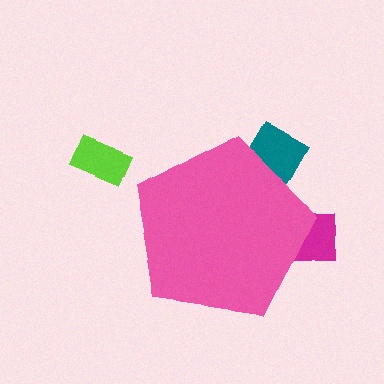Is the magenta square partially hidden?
Yes, the magenta square is partially hidden behind the pink pentagon.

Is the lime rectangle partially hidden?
No, the lime rectangle is fully visible.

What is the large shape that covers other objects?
A pink pentagon.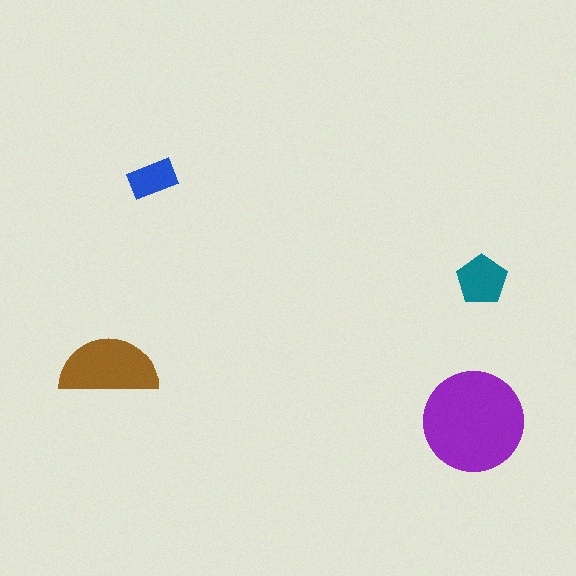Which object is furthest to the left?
The brown semicircle is leftmost.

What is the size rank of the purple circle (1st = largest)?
1st.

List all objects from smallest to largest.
The blue rectangle, the teal pentagon, the brown semicircle, the purple circle.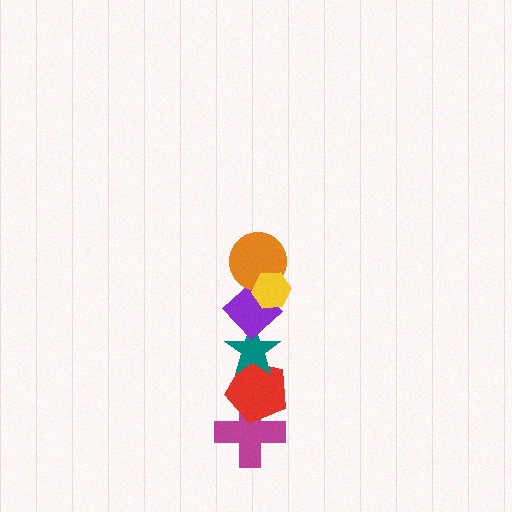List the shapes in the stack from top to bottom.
From top to bottom: the yellow hexagon, the orange circle, the purple diamond, the teal star, the red pentagon, the magenta cross.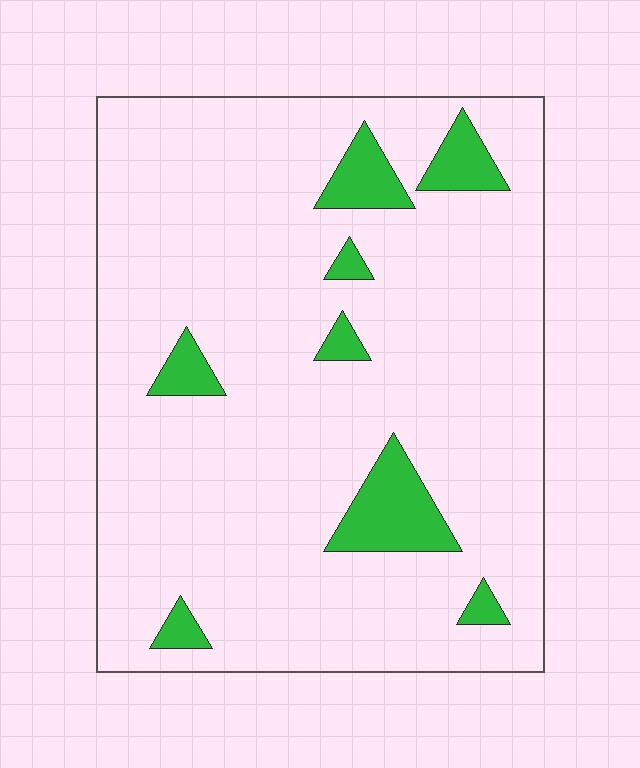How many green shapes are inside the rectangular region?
8.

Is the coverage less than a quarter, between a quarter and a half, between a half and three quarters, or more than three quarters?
Less than a quarter.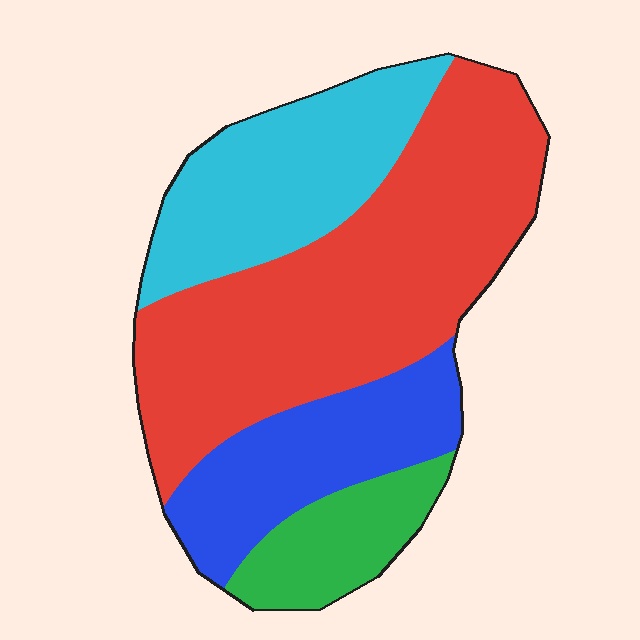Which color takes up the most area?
Red, at roughly 45%.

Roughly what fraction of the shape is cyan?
Cyan covers about 25% of the shape.